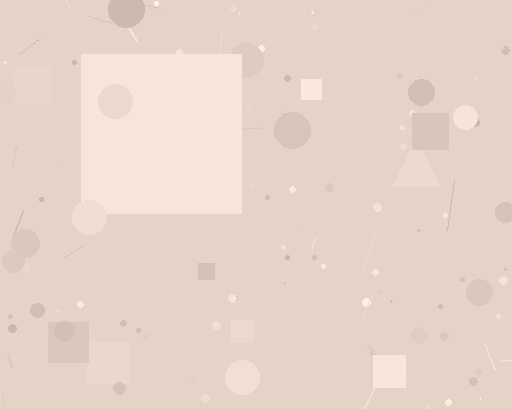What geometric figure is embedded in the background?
A square is embedded in the background.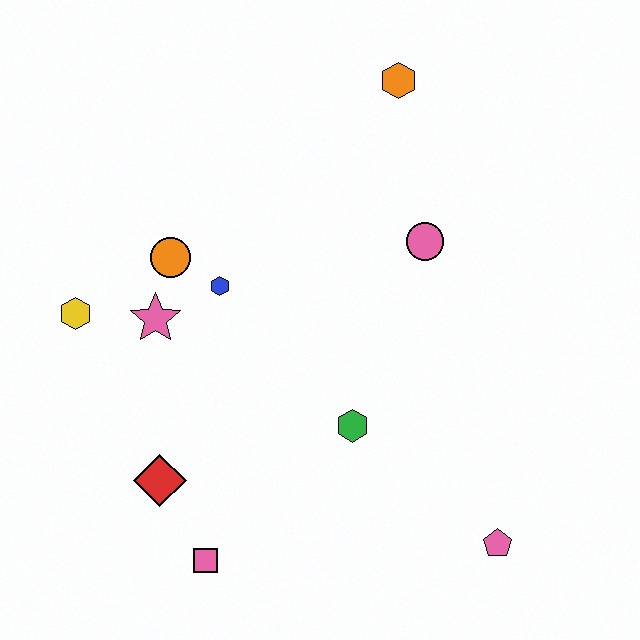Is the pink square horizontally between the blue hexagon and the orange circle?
Yes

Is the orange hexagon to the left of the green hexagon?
No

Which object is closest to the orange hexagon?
The pink circle is closest to the orange hexagon.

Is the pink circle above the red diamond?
Yes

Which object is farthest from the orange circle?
The pink pentagon is farthest from the orange circle.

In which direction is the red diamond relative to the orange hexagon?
The red diamond is below the orange hexagon.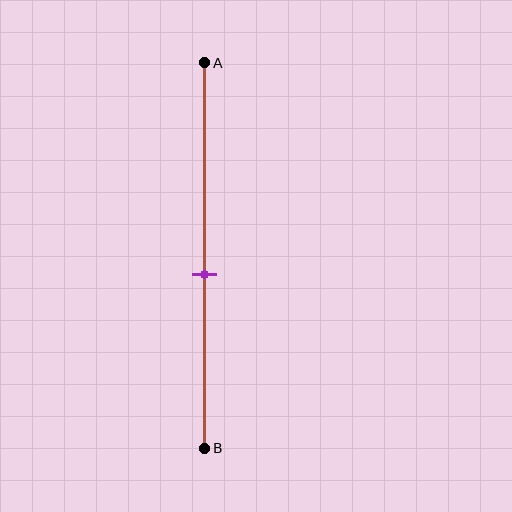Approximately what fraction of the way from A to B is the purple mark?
The purple mark is approximately 55% of the way from A to B.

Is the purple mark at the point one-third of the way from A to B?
No, the mark is at about 55% from A, not at the 33% one-third point.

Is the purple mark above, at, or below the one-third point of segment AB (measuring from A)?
The purple mark is below the one-third point of segment AB.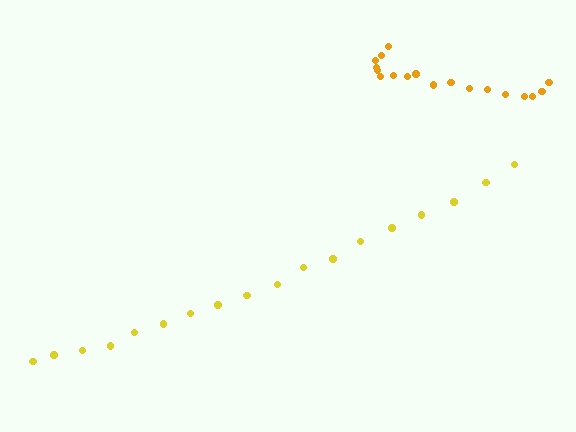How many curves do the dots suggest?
There are 2 distinct paths.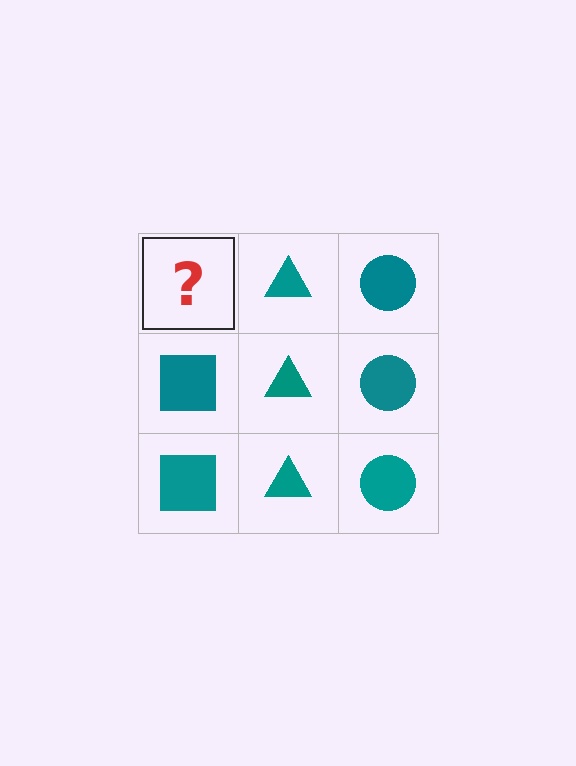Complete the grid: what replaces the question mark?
The question mark should be replaced with a teal square.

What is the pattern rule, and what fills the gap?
The rule is that each column has a consistent shape. The gap should be filled with a teal square.